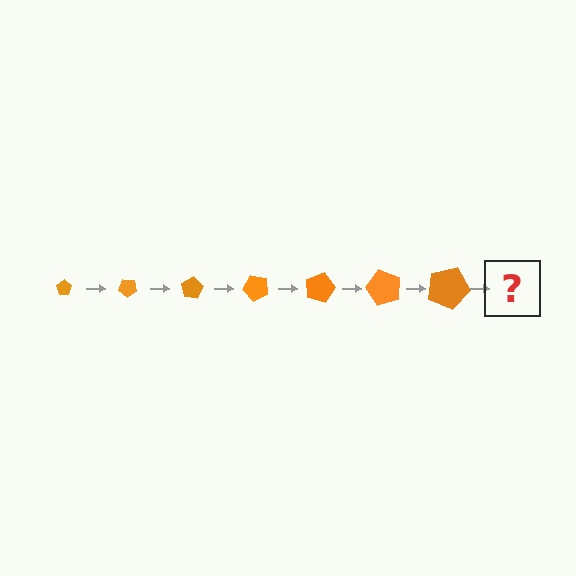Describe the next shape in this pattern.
It should be a pentagon, larger than the previous one and rotated 280 degrees from the start.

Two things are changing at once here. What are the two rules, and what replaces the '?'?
The two rules are that the pentagon grows larger each step and it rotates 40 degrees each step. The '?' should be a pentagon, larger than the previous one and rotated 280 degrees from the start.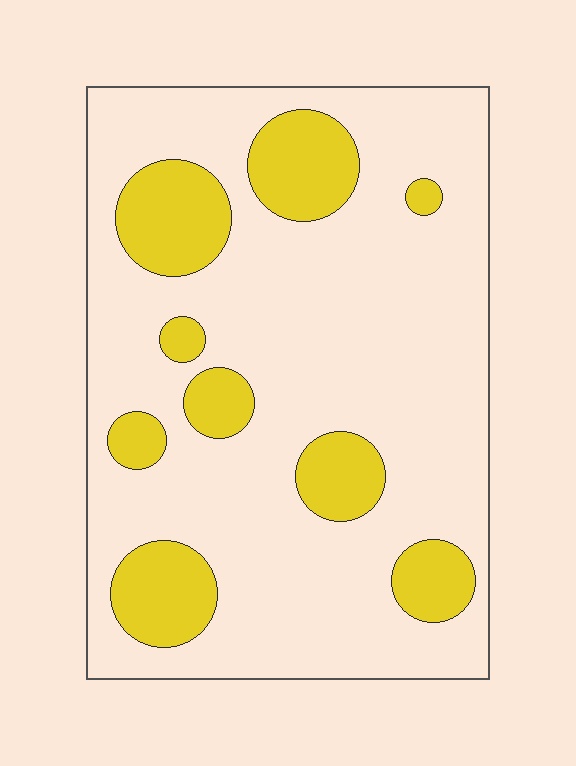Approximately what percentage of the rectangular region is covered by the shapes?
Approximately 20%.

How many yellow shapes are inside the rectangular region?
9.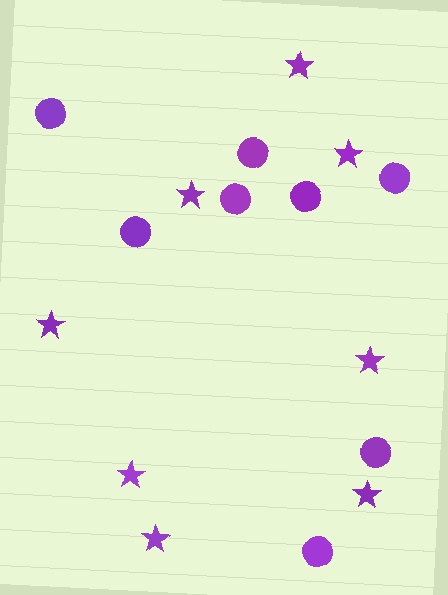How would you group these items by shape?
There are 2 groups: one group of circles (8) and one group of stars (8).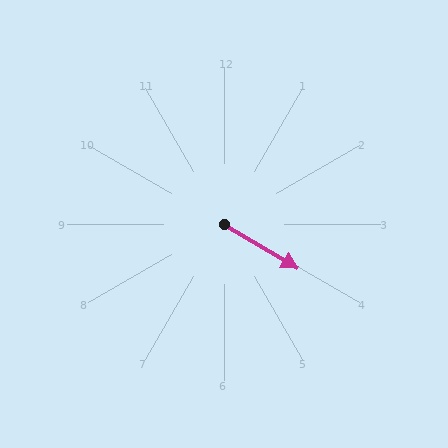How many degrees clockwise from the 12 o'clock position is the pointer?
Approximately 121 degrees.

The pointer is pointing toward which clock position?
Roughly 4 o'clock.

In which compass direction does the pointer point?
Southeast.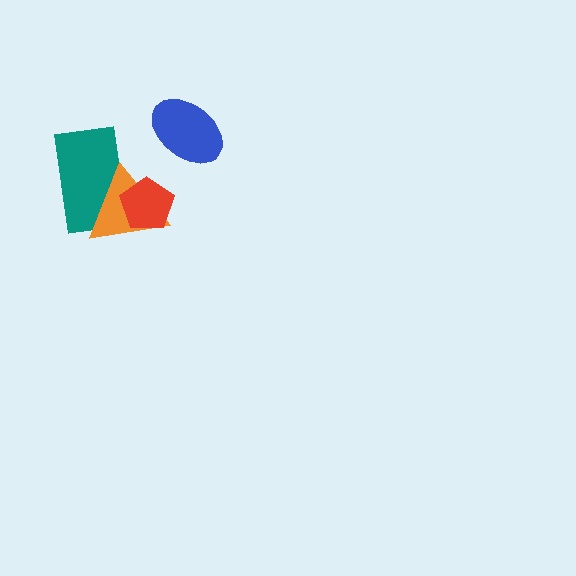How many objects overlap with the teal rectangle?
2 objects overlap with the teal rectangle.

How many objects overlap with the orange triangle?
2 objects overlap with the orange triangle.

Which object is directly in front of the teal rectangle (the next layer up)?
The orange triangle is directly in front of the teal rectangle.